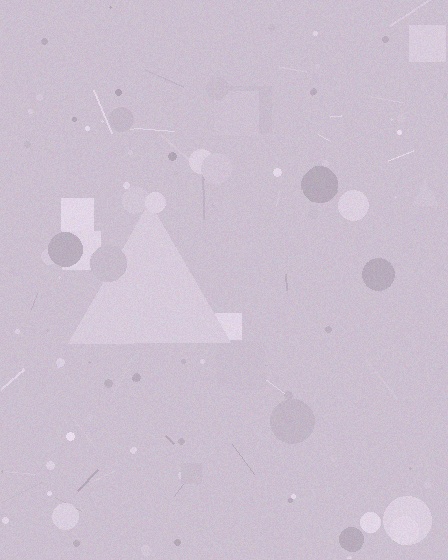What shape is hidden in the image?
A triangle is hidden in the image.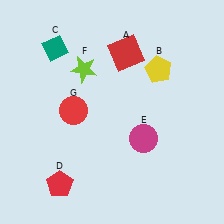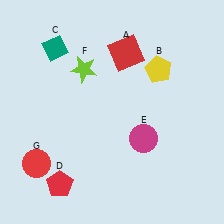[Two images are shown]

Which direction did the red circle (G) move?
The red circle (G) moved down.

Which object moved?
The red circle (G) moved down.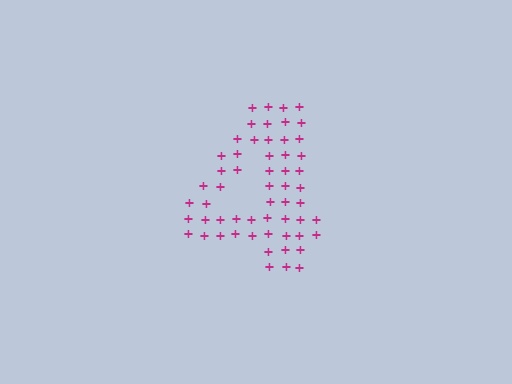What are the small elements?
The small elements are plus signs.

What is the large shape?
The large shape is the digit 4.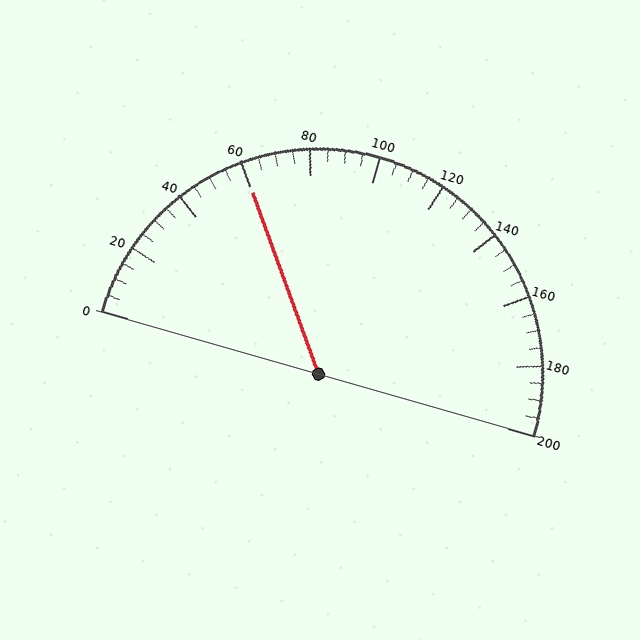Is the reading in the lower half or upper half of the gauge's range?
The reading is in the lower half of the range (0 to 200).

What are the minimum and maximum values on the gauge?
The gauge ranges from 0 to 200.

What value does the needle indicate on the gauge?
The needle indicates approximately 60.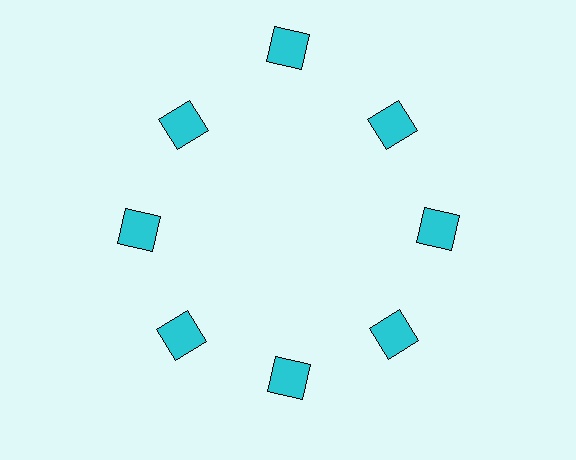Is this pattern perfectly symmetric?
No. The 8 cyan squares are arranged in a ring, but one element near the 12 o'clock position is pushed outward from the center, breaking the 8-fold rotational symmetry.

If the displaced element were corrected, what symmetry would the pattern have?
It would have 8-fold rotational symmetry — the pattern would map onto itself every 45 degrees.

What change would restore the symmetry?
The symmetry would be restored by moving it inward, back onto the ring so that all 8 squares sit at equal angles and equal distance from the center.